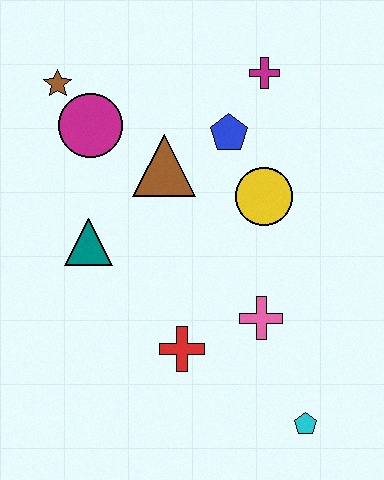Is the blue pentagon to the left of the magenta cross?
Yes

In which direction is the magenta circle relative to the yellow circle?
The magenta circle is to the left of the yellow circle.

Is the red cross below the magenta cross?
Yes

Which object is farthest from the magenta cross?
The cyan pentagon is farthest from the magenta cross.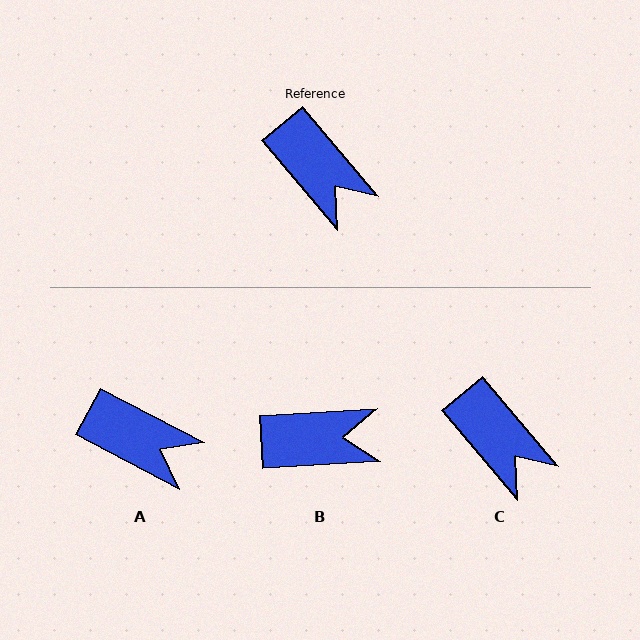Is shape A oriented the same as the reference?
No, it is off by about 22 degrees.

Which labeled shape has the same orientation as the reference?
C.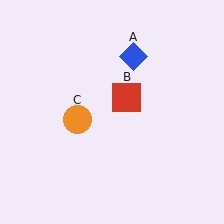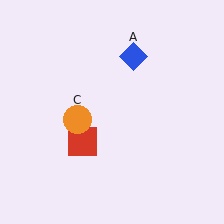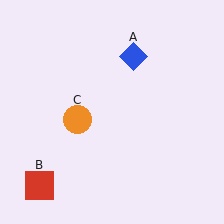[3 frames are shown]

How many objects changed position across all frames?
1 object changed position: red square (object B).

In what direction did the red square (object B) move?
The red square (object B) moved down and to the left.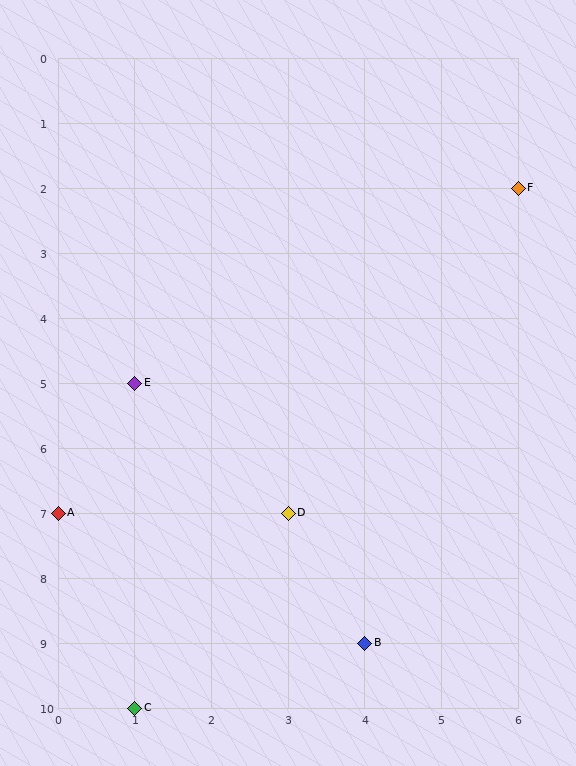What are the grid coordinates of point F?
Point F is at grid coordinates (6, 2).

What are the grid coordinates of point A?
Point A is at grid coordinates (0, 7).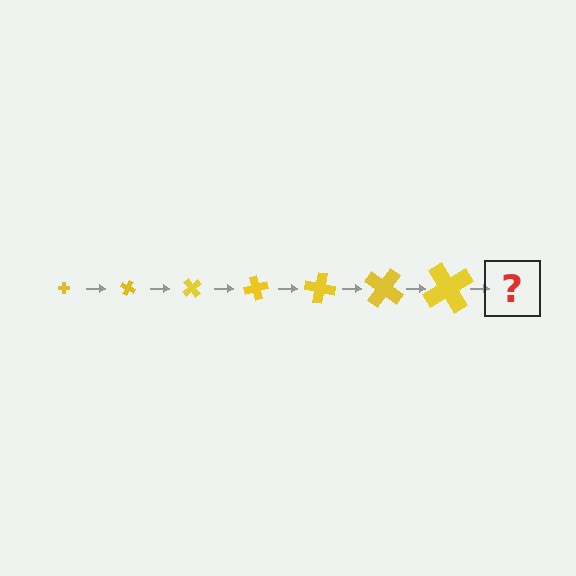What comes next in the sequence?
The next element should be a cross, larger than the previous one and rotated 175 degrees from the start.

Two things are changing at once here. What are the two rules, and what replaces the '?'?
The two rules are that the cross grows larger each step and it rotates 25 degrees each step. The '?' should be a cross, larger than the previous one and rotated 175 degrees from the start.